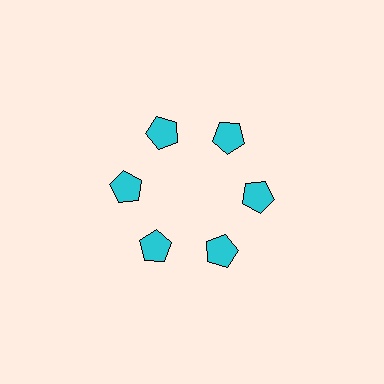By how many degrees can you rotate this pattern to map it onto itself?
The pattern maps onto itself every 60 degrees of rotation.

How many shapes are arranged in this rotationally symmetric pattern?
There are 6 shapes, arranged in 6 groups of 1.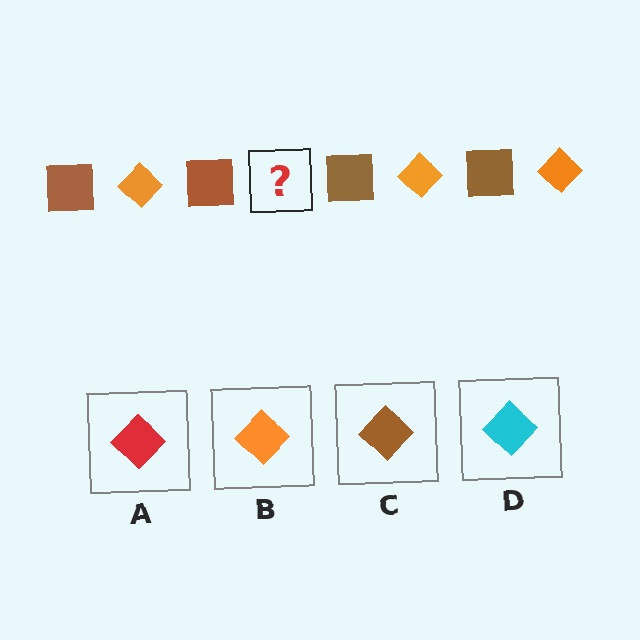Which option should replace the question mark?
Option B.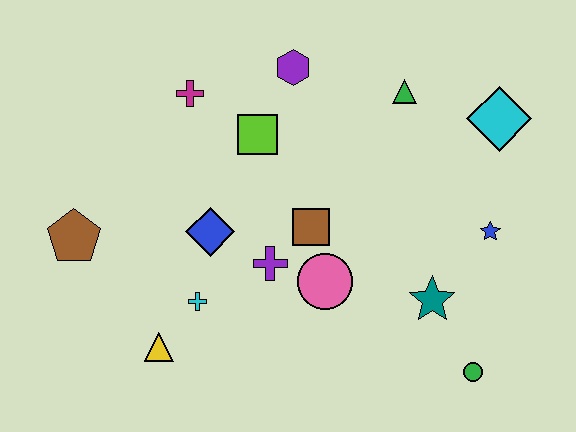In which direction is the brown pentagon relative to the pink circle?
The brown pentagon is to the left of the pink circle.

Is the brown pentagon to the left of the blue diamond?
Yes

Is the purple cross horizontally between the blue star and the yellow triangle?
Yes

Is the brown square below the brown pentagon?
No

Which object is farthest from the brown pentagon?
The cyan diamond is farthest from the brown pentagon.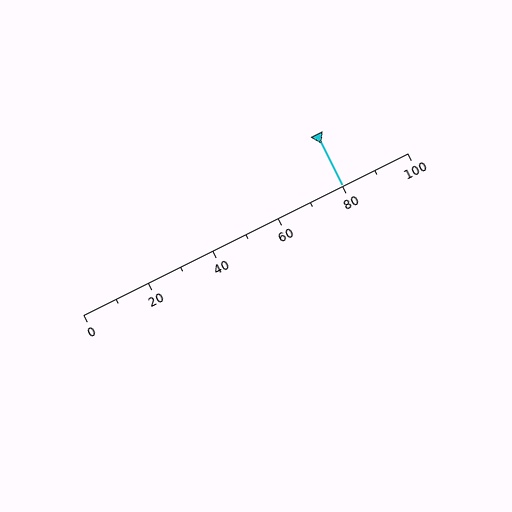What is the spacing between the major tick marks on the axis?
The major ticks are spaced 20 apart.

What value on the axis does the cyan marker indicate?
The marker indicates approximately 80.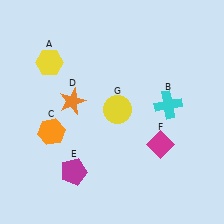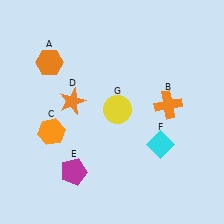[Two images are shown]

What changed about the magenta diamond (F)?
In Image 1, F is magenta. In Image 2, it changed to cyan.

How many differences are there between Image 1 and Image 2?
There are 3 differences between the two images.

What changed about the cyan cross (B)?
In Image 1, B is cyan. In Image 2, it changed to orange.